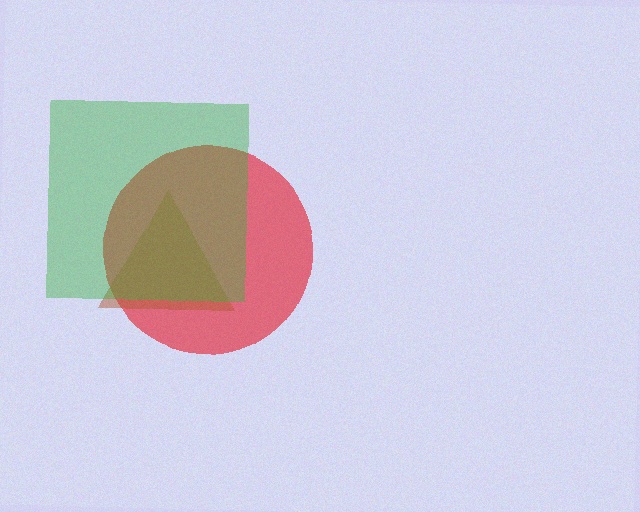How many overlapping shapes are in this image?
There are 3 overlapping shapes in the image.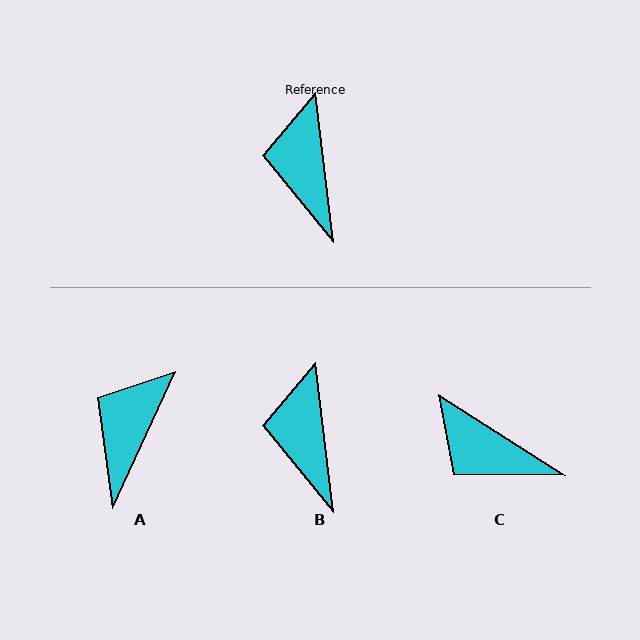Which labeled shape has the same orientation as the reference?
B.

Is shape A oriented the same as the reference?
No, it is off by about 32 degrees.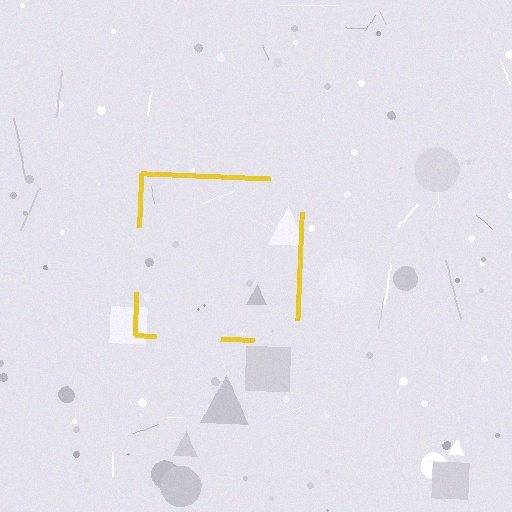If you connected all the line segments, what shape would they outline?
They would outline a square.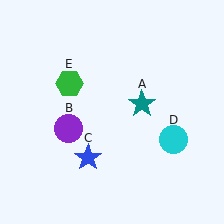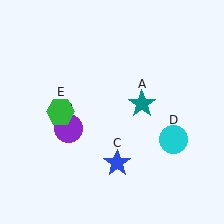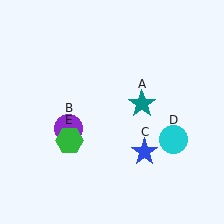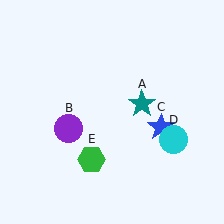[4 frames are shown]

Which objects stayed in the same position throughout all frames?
Teal star (object A) and purple circle (object B) and cyan circle (object D) remained stationary.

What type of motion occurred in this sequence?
The blue star (object C), green hexagon (object E) rotated counterclockwise around the center of the scene.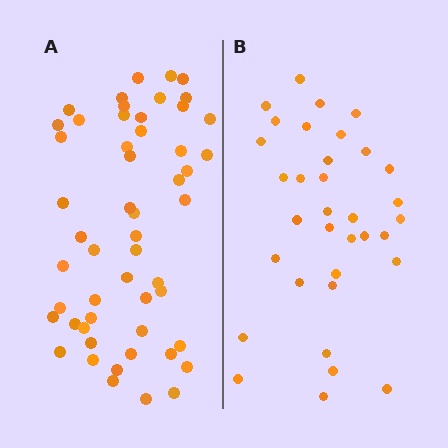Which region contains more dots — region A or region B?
Region A (the left region) has more dots.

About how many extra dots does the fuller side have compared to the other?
Region A has approximately 20 more dots than region B.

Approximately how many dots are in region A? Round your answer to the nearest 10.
About 50 dots. (The exact count is 53, which rounds to 50.)